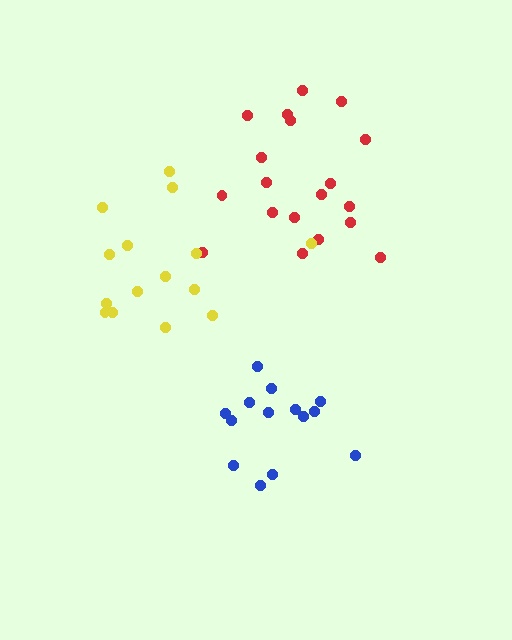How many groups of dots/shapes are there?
There are 3 groups.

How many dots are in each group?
Group 1: 19 dots, Group 2: 14 dots, Group 3: 15 dots (48 total).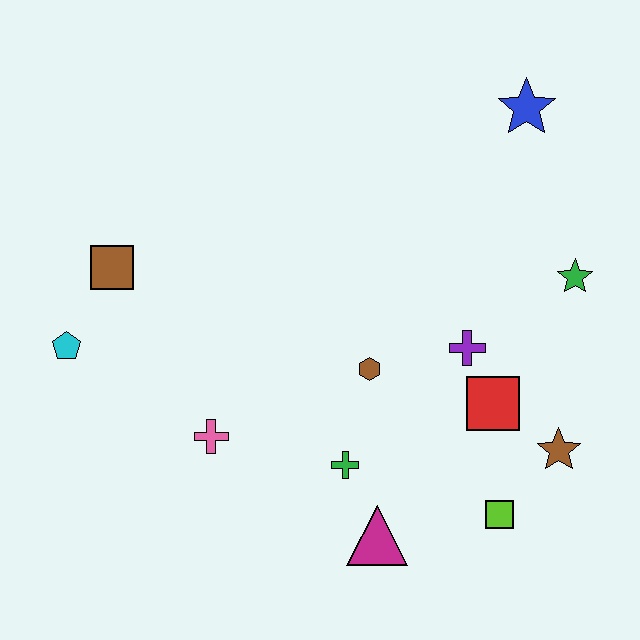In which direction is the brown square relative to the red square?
The brown square is to the left of the red square.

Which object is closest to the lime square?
The brown star is closest to the lime square.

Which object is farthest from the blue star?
The cyan pentagon is farthest from the blue star.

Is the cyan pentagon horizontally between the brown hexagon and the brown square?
No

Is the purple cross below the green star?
Yes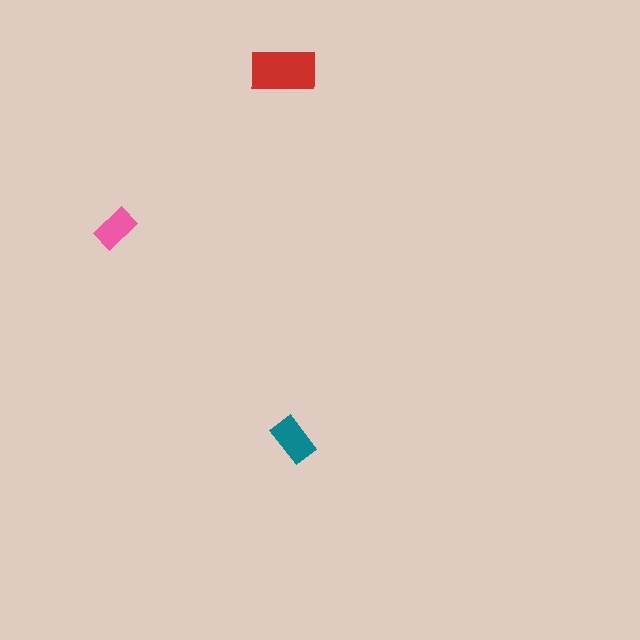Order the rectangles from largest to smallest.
the red one, the teal one, the pink one.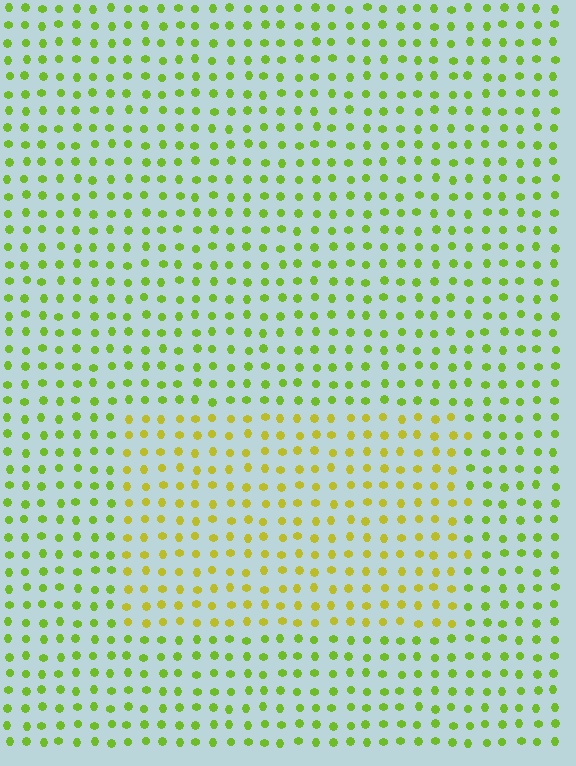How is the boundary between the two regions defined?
The boundary is defined purely by a slight shift in hue (about 31 degrees). Spacing, size, and orientation are identical on both sides.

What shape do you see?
I see a rectangle.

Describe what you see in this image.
The image is filled with small lime elements in a uniform arrangement. A rectangle-shaped region is visible where the elements are tinted to a slightly different hue, forming a subtle color boundary.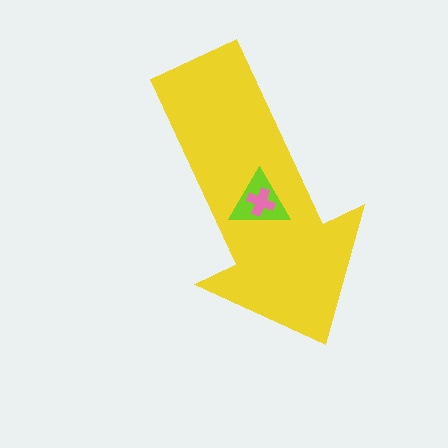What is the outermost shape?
The yellow arrow.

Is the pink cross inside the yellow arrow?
Yes.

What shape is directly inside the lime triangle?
The pink cross.